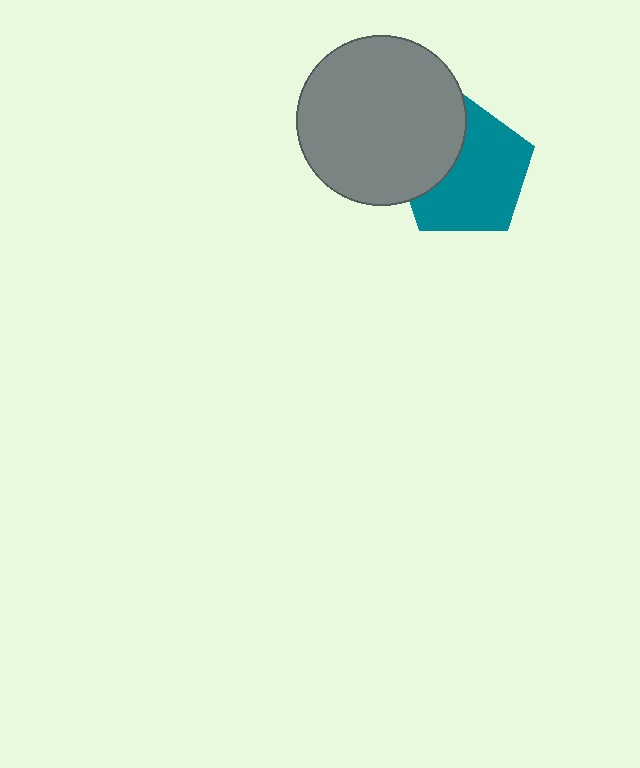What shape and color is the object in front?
The object in front is a gray circle.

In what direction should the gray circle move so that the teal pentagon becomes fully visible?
The gray circle should move left. That is the shortest direction to clear the overlap and leave the teal pentagon fully visible.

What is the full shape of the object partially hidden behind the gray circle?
The partially hidden object is a teal pentagon.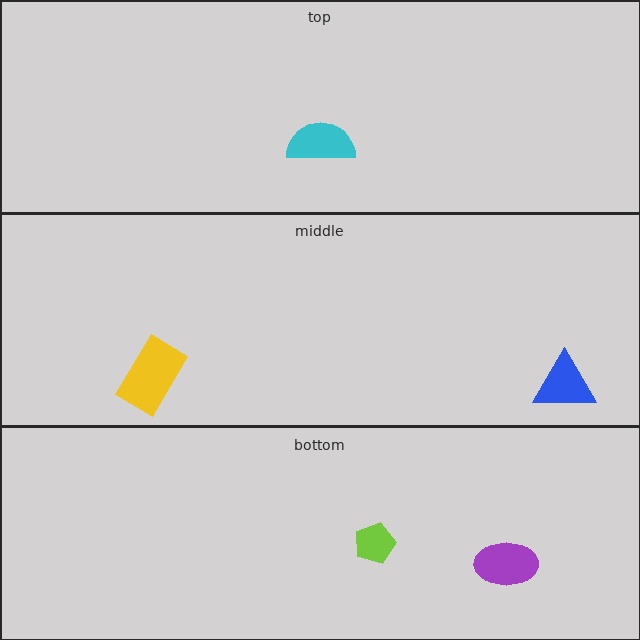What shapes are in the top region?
The cyan semicircle.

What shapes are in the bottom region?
The lime pentagon, the purple ellipse.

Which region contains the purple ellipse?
The bottom region.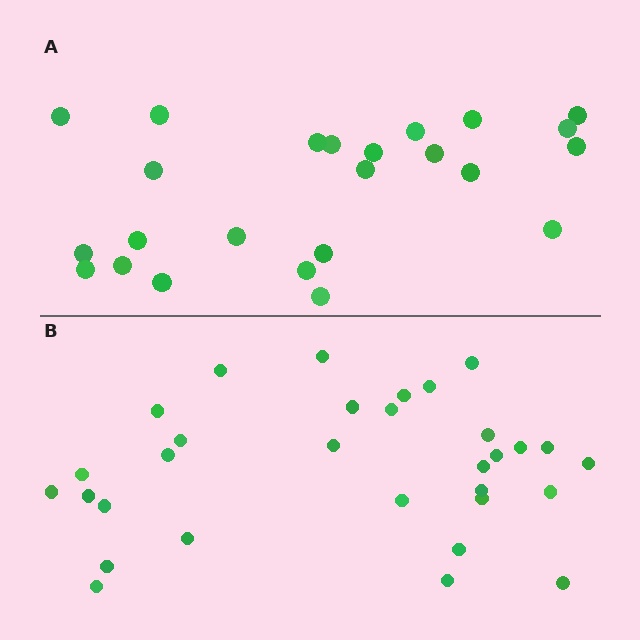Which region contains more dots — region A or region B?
Region B (the bottom region) has more dots.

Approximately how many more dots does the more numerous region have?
Region B has roughly 8 or so more dots than region A.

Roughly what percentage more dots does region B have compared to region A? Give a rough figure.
About 30% more.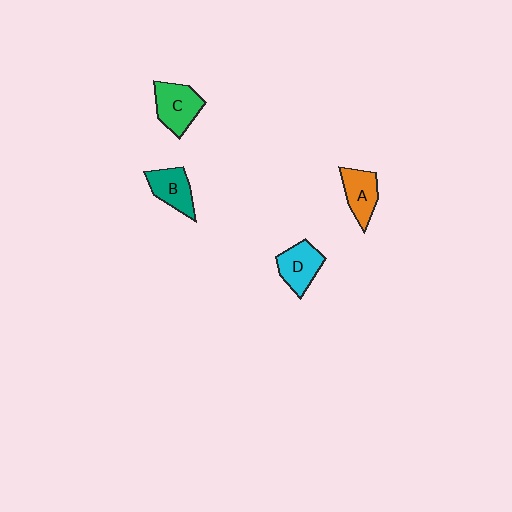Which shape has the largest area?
Shape C (green).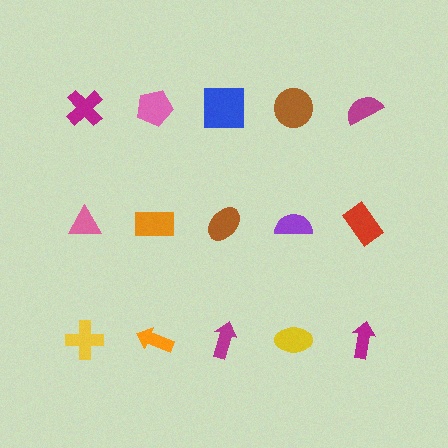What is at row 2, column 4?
A purple semicircle.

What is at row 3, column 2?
An orange arrow.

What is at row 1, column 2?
A pink pentagon.